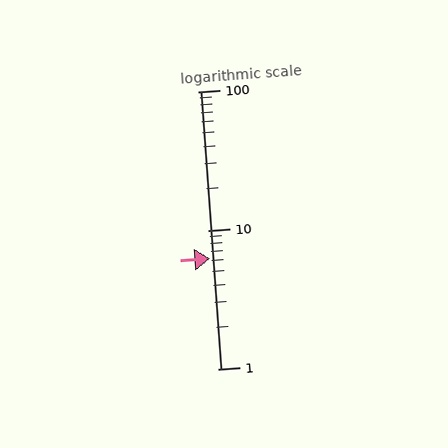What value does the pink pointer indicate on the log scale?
The pointer indicates approximately 6.2.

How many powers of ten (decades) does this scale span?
The scale spans 2 decades, from 1 to 100.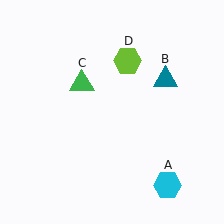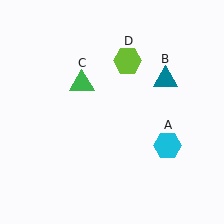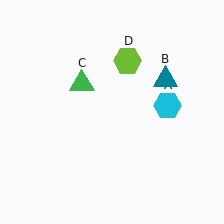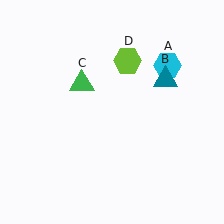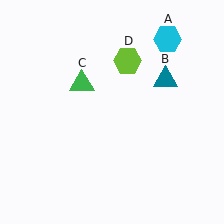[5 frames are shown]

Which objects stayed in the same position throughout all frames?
Teal triangle (object B) and green triangle (object C) and lime hexagon (object D) remained stationary.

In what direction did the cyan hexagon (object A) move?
The cyan hexagon (object A) moved up.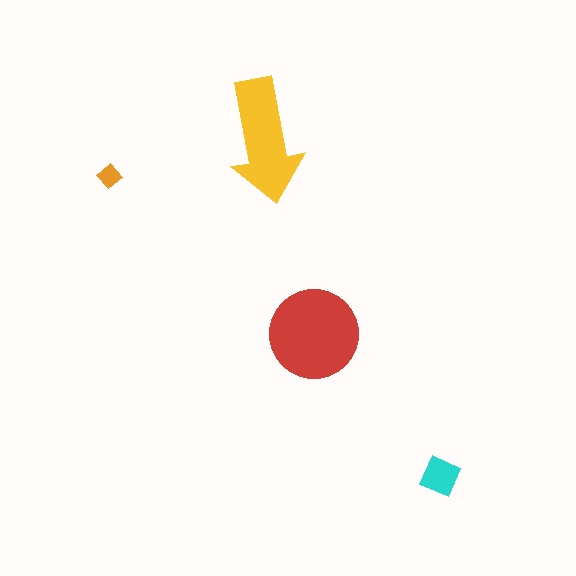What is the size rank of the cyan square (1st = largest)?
3rd.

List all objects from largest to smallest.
The red circle, the yellow arrow, the cyan square, the orange diamond.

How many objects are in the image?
There are 4 objects in the image.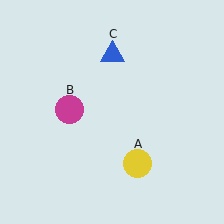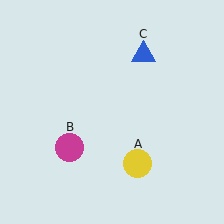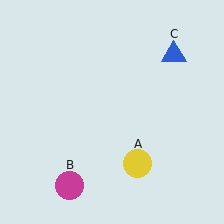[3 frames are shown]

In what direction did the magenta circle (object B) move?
The magenta circle (object B) moved down.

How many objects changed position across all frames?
2 objects changed position: magenta circle (object B), blue triangle (object C).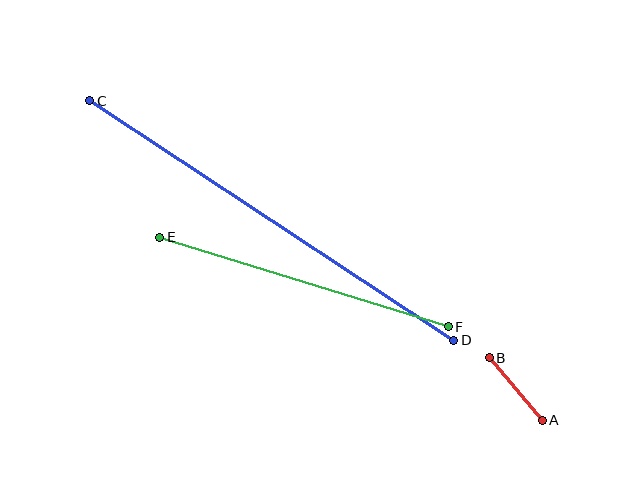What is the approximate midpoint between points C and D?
The midpoint is at approximately (272, 221) pixels.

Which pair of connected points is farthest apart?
Points C and D are farthest apart.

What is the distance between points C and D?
The distance is approximately 436 pixels.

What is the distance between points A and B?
The distance is approximately 82 pixels.